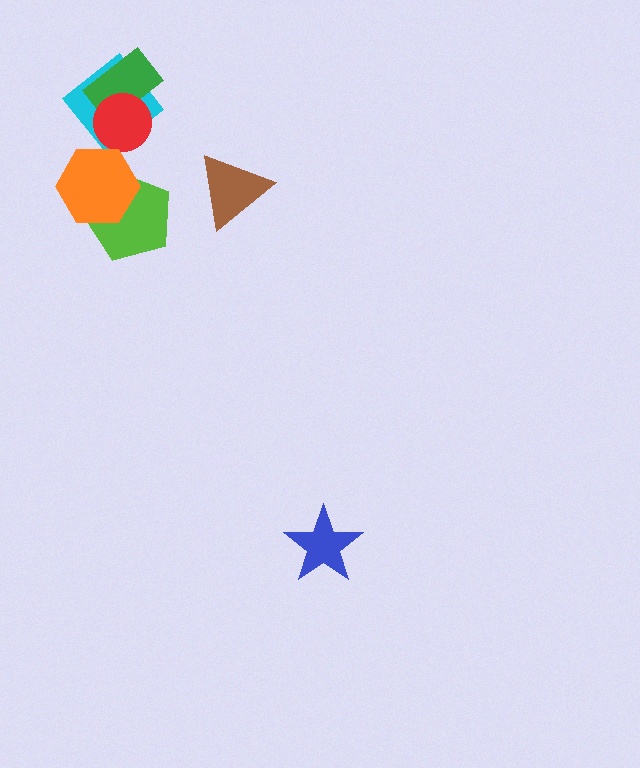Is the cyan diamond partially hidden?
Yes, it is partially covered by another shape.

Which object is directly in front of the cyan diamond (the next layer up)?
The green rectangle is directly in front of the cyan diamond.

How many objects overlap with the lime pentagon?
1 object overlaps with the lime pentagon.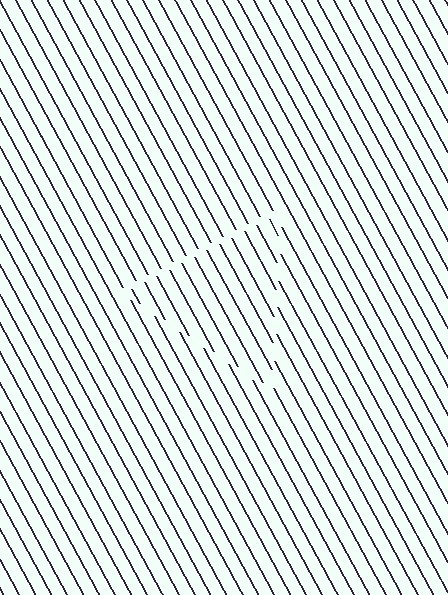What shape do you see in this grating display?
An illusory triangle. The interior of the shape contains the same grating, shifted by half a period — the contour is defined by the phase discontinuity where line-ends from the inner and outer gratings abut.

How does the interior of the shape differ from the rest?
The interior of the shape contains the same grating, shifted by half a period — the contour is defined by the phase discontinuity where line-ends from the inner and outer gratings abut.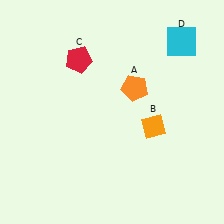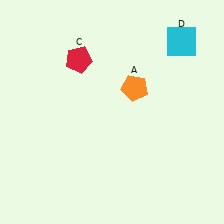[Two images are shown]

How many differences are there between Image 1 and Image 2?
There is 1 difference between the two images.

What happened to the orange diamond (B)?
The orange diamond (B) was removed in Image 2. It was in the bottom-right area of Image 1.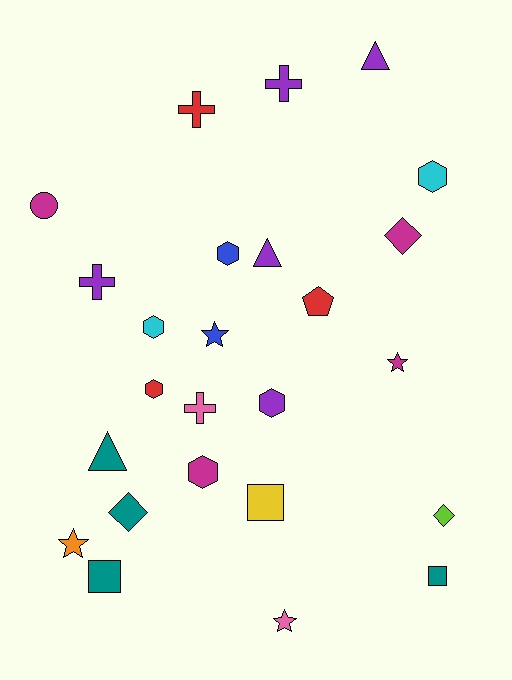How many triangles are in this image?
There are 3 triangles.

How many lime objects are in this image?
There is 1 lime object.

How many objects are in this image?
There are 25 objects.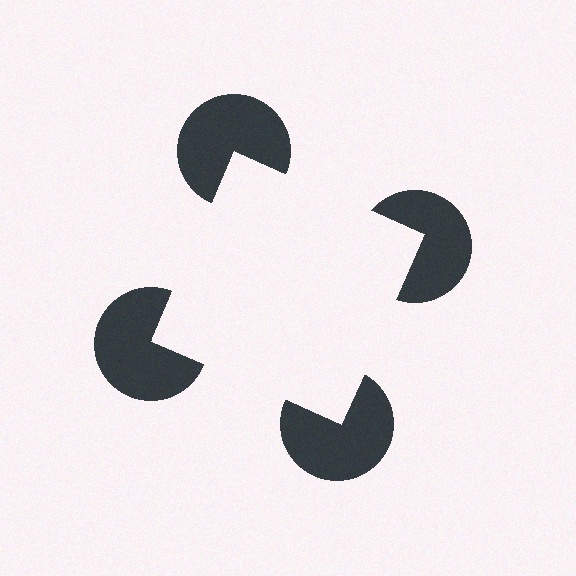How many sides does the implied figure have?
4 sides.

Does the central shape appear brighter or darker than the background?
It typically appears slightly brighter than the background, even though no actual brightness change is drawn.